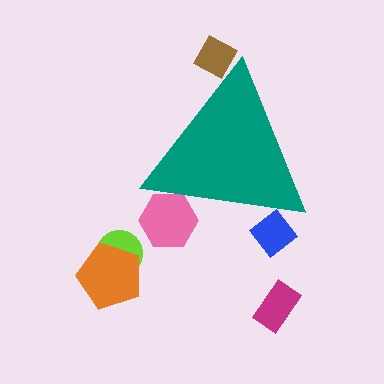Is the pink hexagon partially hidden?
Yes, the pink hexagon is partially hidden behind the teal triangle.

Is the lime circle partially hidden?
No, the lime circle is fully visible.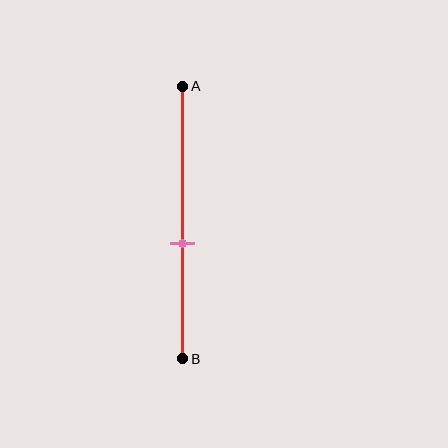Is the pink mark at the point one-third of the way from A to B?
No, the mark is at about 60% from A, not at the 33% one-third point.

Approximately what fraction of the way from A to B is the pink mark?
The pink mark is approximately 60% of the way from A to B.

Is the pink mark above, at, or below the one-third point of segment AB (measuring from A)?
The pink mark is below the one-third point of segment AB.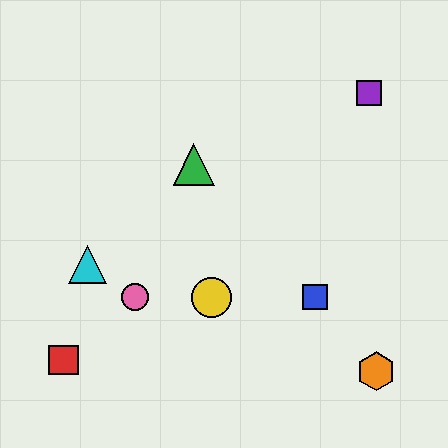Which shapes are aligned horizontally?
The blue square, the yellow circle, the pink circle are aligned horizontally.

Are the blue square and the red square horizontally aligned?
No, the blue square is at y≈297 and the red square is at y≈360.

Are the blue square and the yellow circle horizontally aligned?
Yes, both are at y≈297.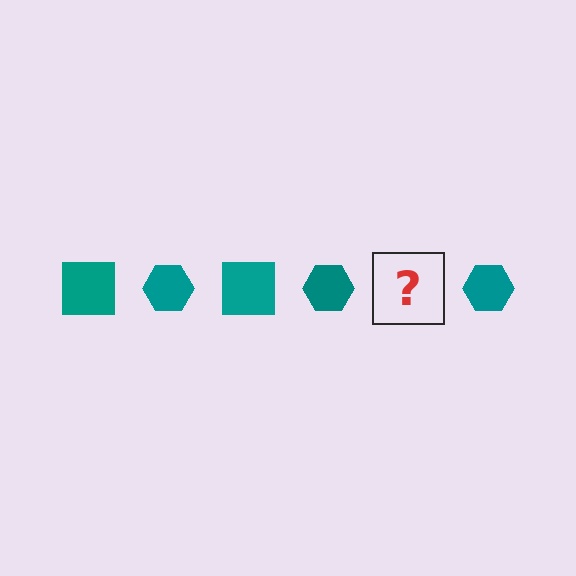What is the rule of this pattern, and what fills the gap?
The rule is that the pattern cycles through square, hexagon shapes in teal. The gap should be filled with a teal square.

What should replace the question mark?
The question mark should be replaced with a teal square.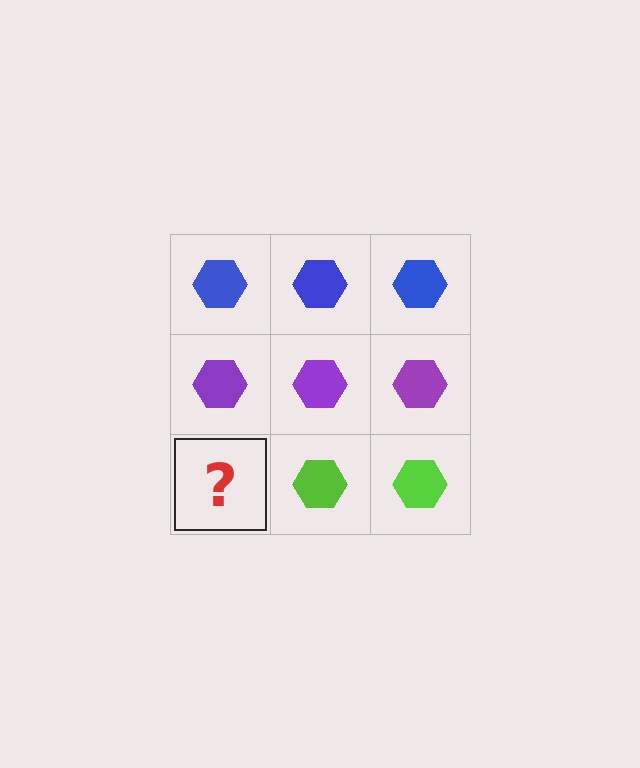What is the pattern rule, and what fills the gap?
The rule is that each row has a consistent color. The gap should be filled with a lime hexagon.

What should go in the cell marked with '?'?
The missing cell should contain a lime hexagon.